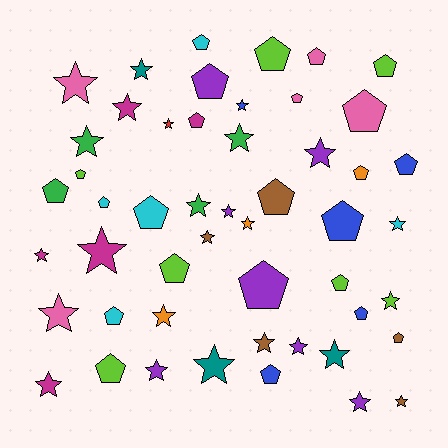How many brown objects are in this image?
There are 5 brown objects.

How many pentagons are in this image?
There are 24 pentagons.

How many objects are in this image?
There are 50 objects.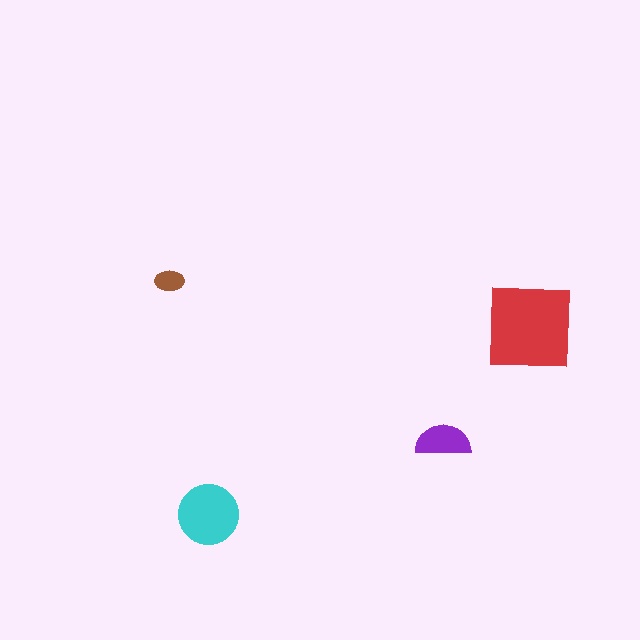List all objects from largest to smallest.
The red square, the cyan circle, the purple semicircle, the brown ellipse.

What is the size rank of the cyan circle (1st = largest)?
2nd.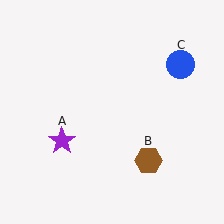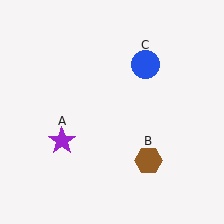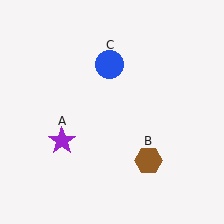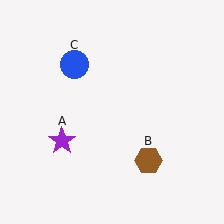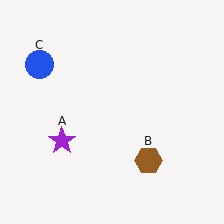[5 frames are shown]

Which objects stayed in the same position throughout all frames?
Purple star (object A) and brown hexagon (object B) remained stationary.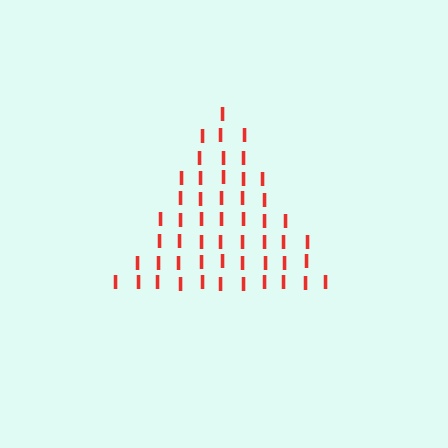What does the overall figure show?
The overall figure shows a triangle.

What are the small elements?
The small elements are letter I's.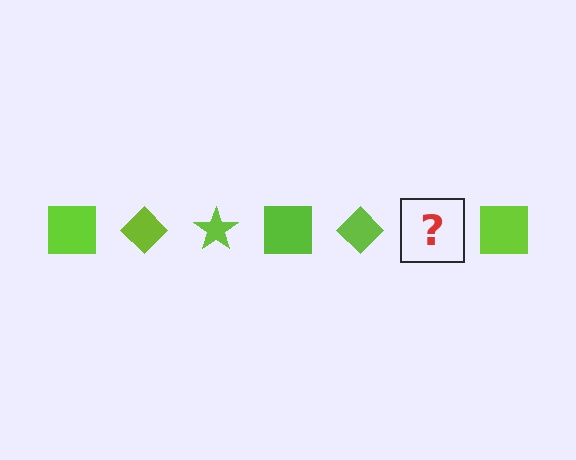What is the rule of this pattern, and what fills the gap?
The rule is that the pattern cycles through square, diamond, star shapes in lime. The gap should be filled with a lime star.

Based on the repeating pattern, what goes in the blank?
The blank should be a lime star.